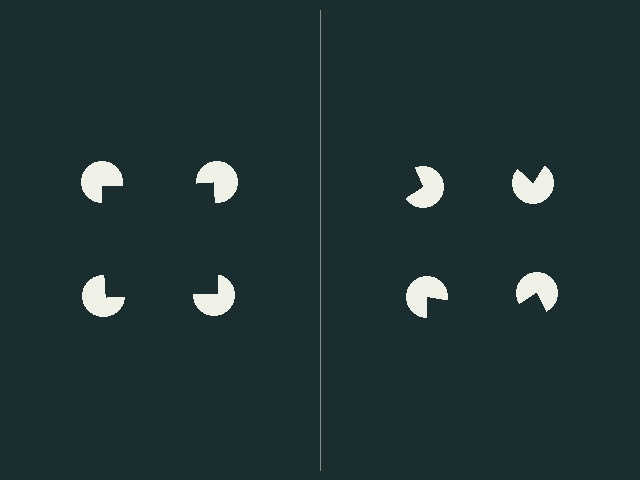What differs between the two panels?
The pac-man discs are positioned identically on both sides; only the wedge orientations differ. On the left they align to a square; on the right they are misaligned.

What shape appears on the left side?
An illusory square.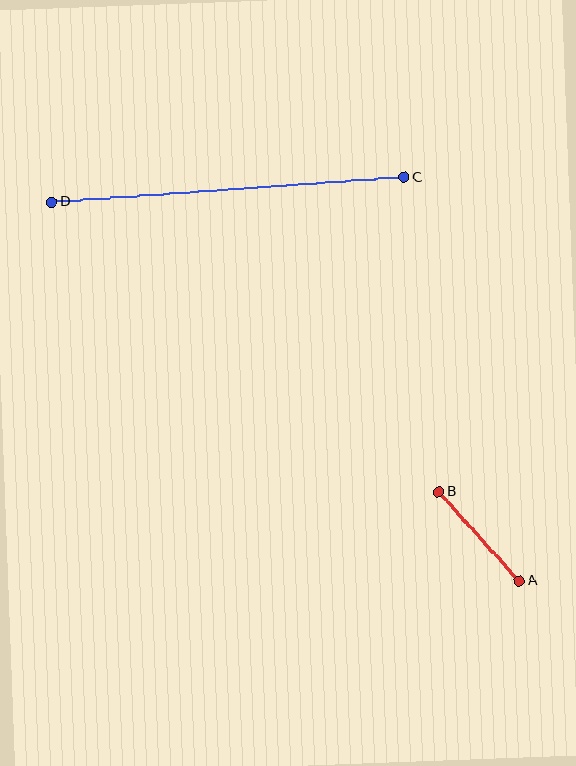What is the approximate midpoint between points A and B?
The midpoint is at approximately (479, 536) pixels.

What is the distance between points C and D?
The distance is approximately 353 pixels.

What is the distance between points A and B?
The distance is approximately 120 pixels.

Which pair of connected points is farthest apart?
Points C and D are farthest apart.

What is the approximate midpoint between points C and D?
The midpoint is at approximately (228, 189) pixels.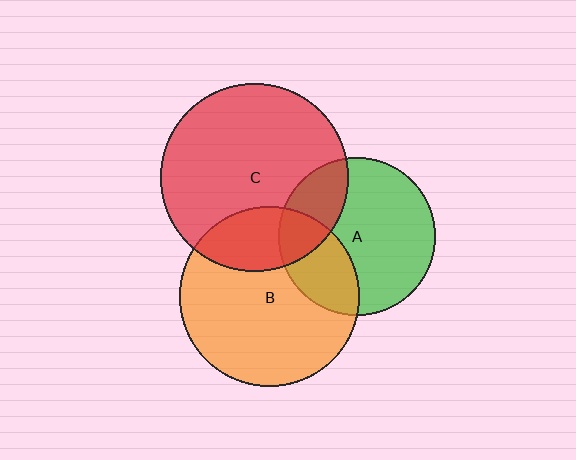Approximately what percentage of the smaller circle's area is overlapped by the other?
Approximately 25%.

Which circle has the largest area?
Circle C (red).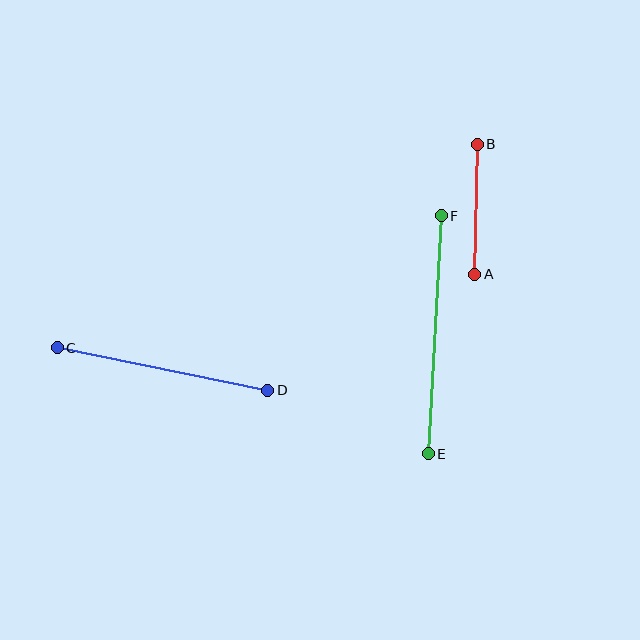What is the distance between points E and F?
The distance is approximately 238 pixels.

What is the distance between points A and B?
The distance is approximately 130 pixels.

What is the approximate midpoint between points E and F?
The midpoint is at approximately (435, 335) pixels.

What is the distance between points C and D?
The distance is approximately 215 pixels.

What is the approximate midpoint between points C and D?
The midpoint is at approximately (163, 369) pixels.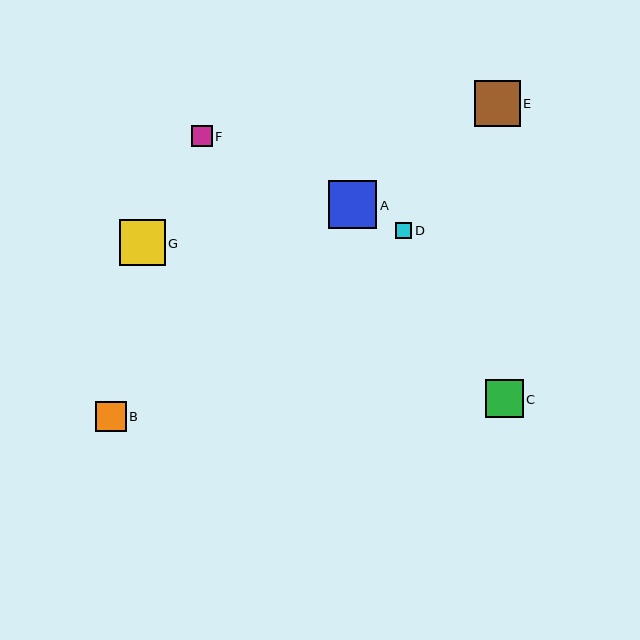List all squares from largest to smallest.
From largest to smallest: A, E, G, C, B, F, D.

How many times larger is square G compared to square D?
Square G is approximately 2.8 times the size of square D.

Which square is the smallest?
Square D is the smallest with a size of approximately 16 pixels.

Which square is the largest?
Square A is the largest with a size of approximately 48 pixels.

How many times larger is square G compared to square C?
Square G is approximately 1.2 times the size of square C.